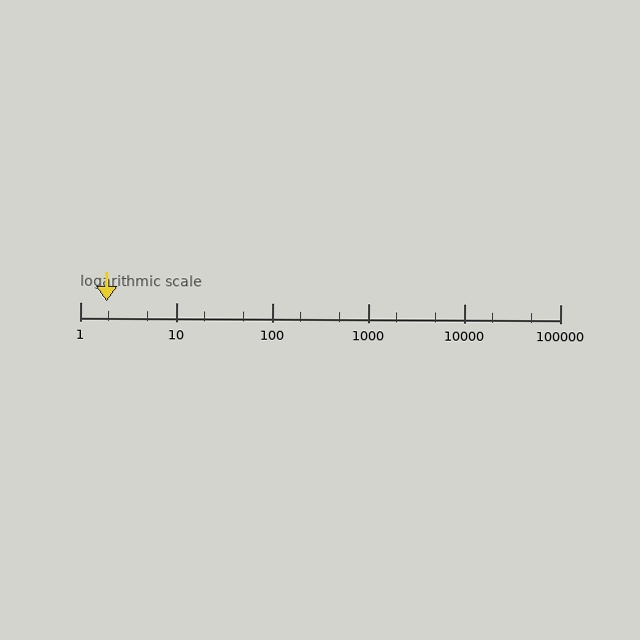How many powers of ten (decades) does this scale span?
The scale spans 5 decades, from 1 to 100000.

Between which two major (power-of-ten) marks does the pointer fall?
The pointer is between 1 and 10.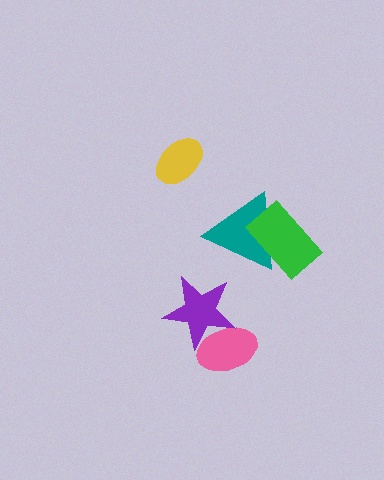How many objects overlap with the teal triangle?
1 object overlaps with the teal triangle.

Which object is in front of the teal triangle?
The green rectangle is in front of the teal triangle.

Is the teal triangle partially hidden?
Yes, it is partially covered by another shape.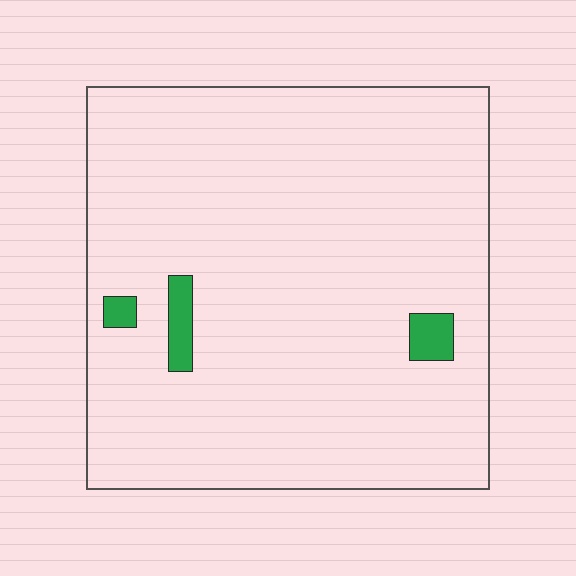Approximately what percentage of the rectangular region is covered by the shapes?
Approximately 5%.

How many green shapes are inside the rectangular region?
3.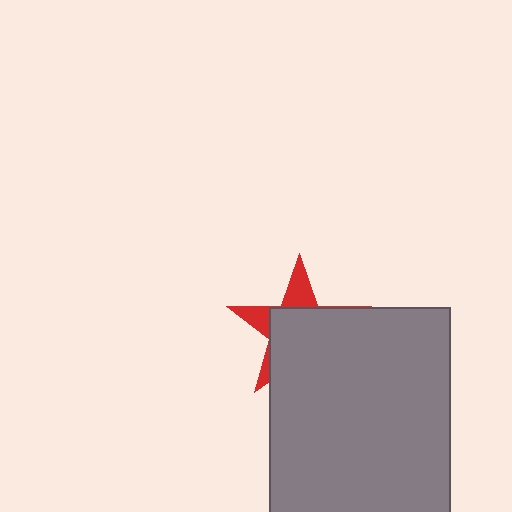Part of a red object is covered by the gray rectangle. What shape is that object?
It is a star.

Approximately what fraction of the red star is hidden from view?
Roughly 68% of the red star is hidden behind the gray rectangle.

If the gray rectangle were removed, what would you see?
You would see the complete red star.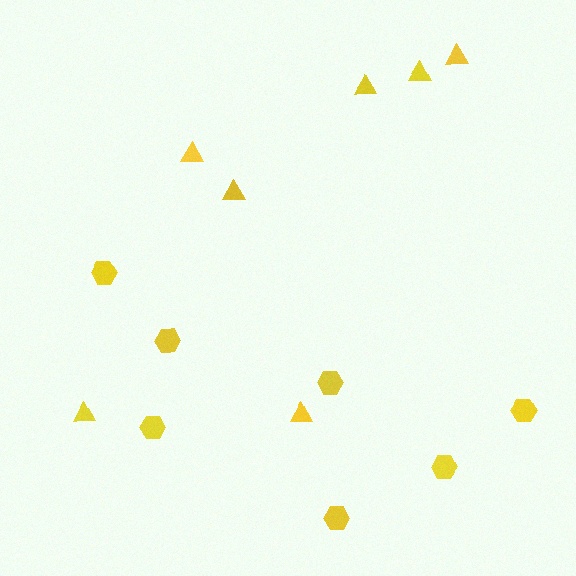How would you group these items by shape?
There are 2 groups: one group of hexagons (7) and one group of triangles (7).